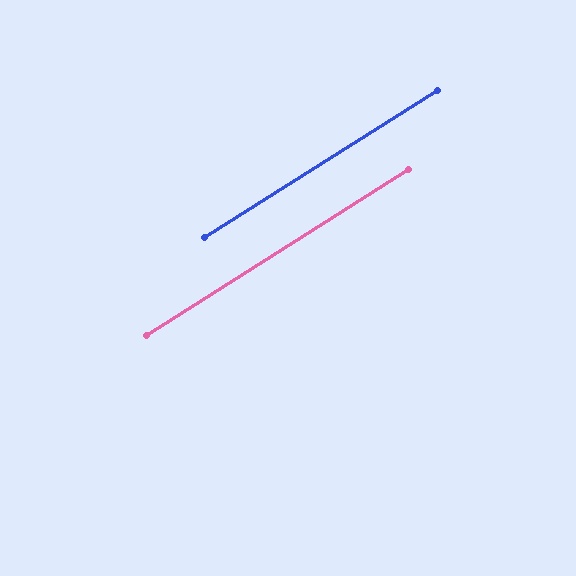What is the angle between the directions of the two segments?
Approximately 0 degrees.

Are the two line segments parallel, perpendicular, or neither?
Parallel — their directions differ by only 0.0°.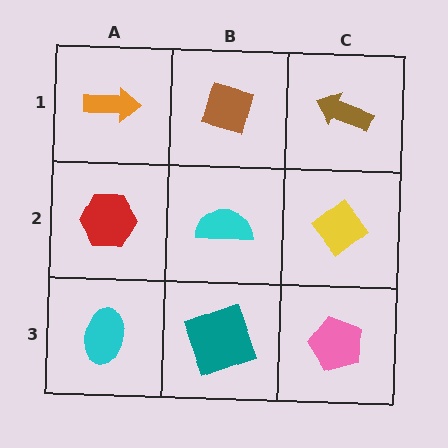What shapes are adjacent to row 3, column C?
A yellow diamond (row 2, column C), a teal square (row 3, column B).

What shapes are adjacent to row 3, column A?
A red hexagon (row 2, column A), a teal square (row 3, column B).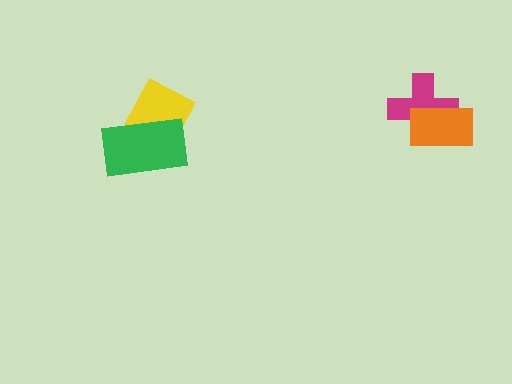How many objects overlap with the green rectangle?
1 object overlaps with the green rectangle.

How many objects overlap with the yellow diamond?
1 object overlaps with the yellow diamond.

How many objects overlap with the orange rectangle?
1 object overlaps with the orange rectangle.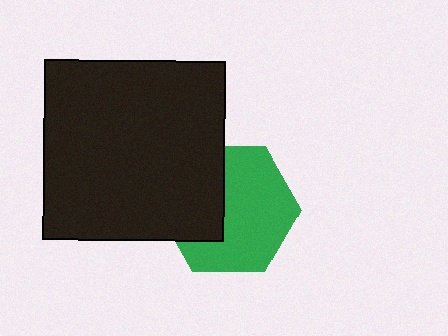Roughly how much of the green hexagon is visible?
About half of it is visible (roughly 63%).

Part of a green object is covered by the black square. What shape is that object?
It is a hexagon.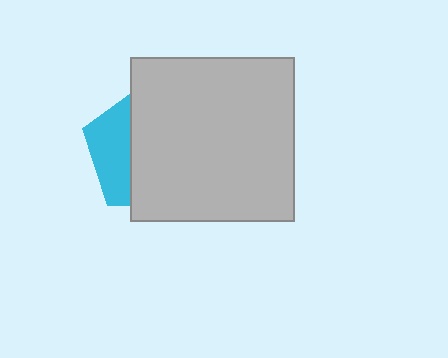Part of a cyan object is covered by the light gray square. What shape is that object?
It is a pentagon.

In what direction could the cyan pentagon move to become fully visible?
The cyan pentagon could move left. That would shift it out from behind the light gray square entirely.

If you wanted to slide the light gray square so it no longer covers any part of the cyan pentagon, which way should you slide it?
Slide it right — that is the most direct way to separate the two shapes.